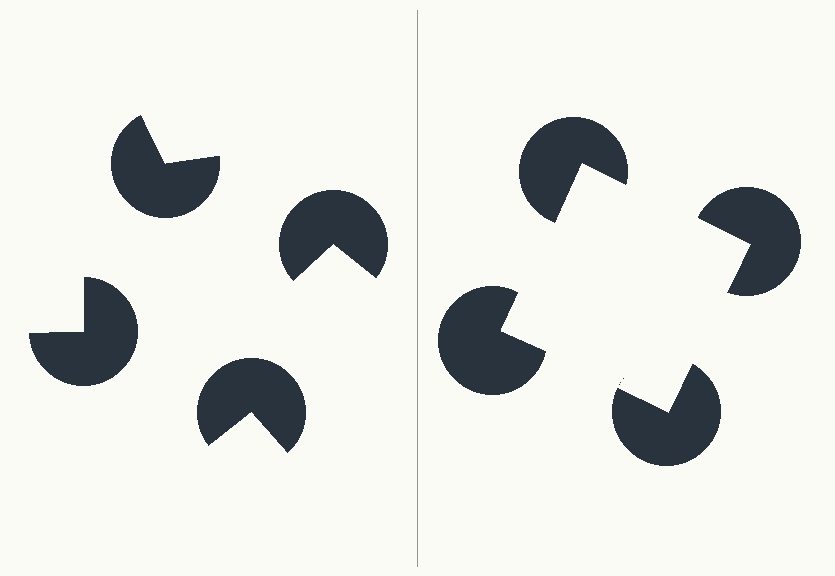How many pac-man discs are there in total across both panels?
8 — 4 on each side.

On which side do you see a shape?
An illusory square appears on the right side. On the left side the wedge cuts are rotated, so no coherent shape forms.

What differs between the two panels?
The pac-man discs are positioned identically on both sides; only the wedge orientations differ. On the right they align to a square; on the left they are misaligned.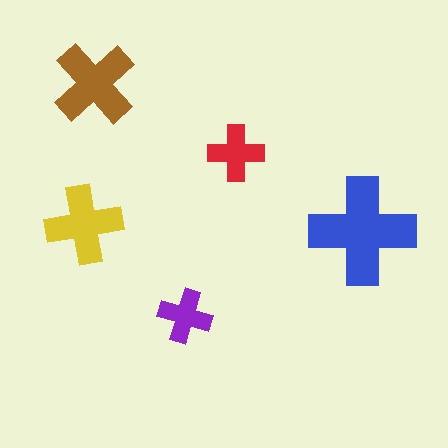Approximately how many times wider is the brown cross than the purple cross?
About 1.5 times wider.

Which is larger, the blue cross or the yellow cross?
The blue one.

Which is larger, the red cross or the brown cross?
The brown one.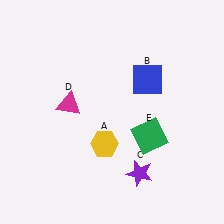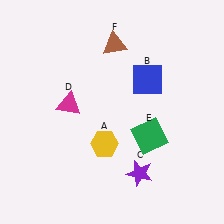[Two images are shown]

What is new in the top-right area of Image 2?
A brown triangle (F) was added in the top-right area of Image 2.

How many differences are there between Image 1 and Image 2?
There is 1 difference between the two images.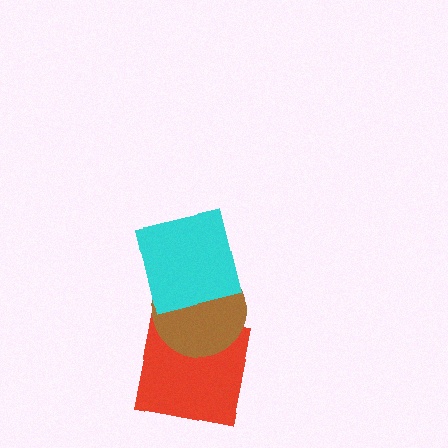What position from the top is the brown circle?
The brown circle is 2nd from the top.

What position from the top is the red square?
The red square is 3rd from the top.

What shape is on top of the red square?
The brown circle is on top of the red square.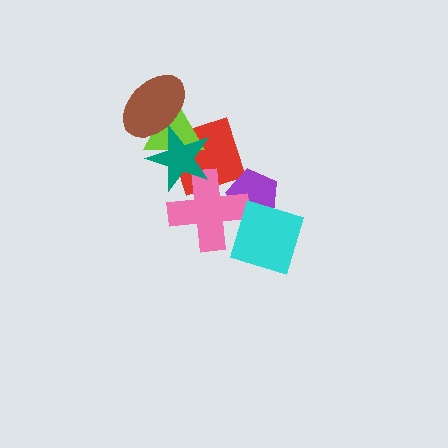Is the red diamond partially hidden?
Yes, it is partially covered by another shape.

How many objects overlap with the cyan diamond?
2 objects overlap with the cyan diamond.